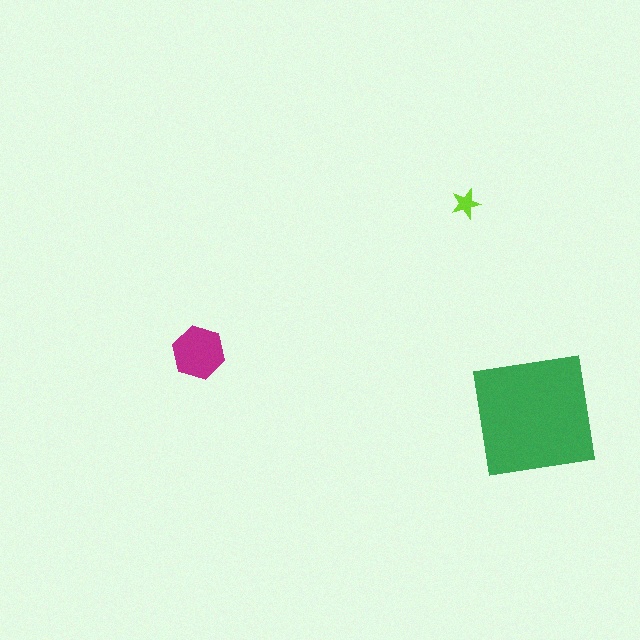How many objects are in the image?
There are 3 objects in the image.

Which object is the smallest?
The lime star.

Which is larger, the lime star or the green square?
The green square.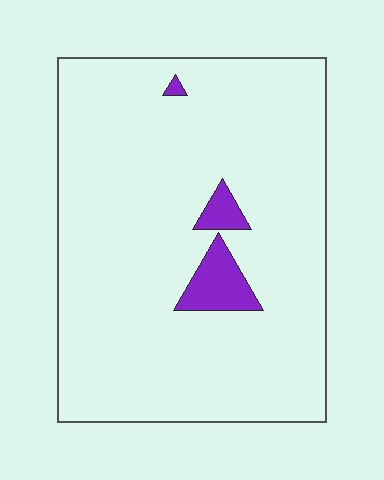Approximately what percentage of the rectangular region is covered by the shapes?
Approximately 5%.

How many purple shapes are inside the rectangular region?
3.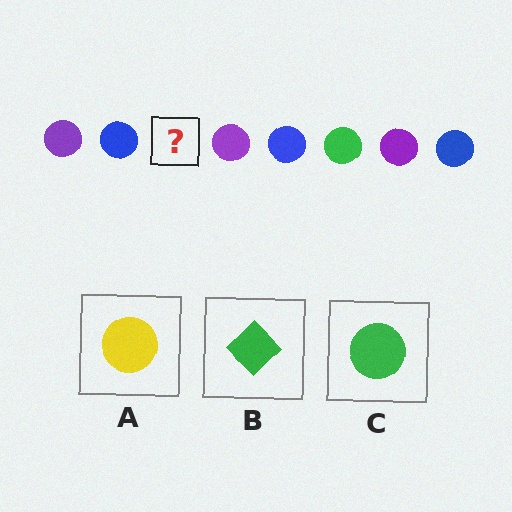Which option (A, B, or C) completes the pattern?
C.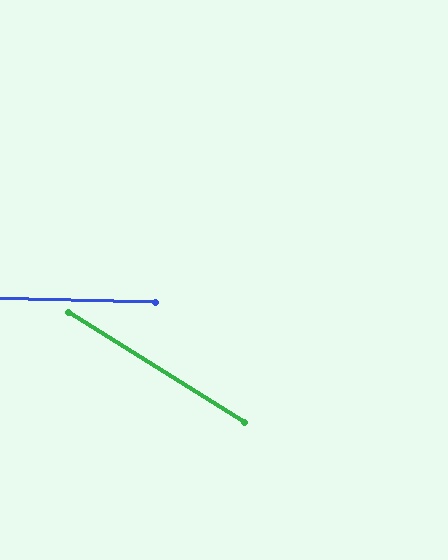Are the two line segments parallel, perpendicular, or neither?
Neither parallel nor perpendicular — they differ by about 31°.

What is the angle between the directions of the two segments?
Approximately 31 degrees.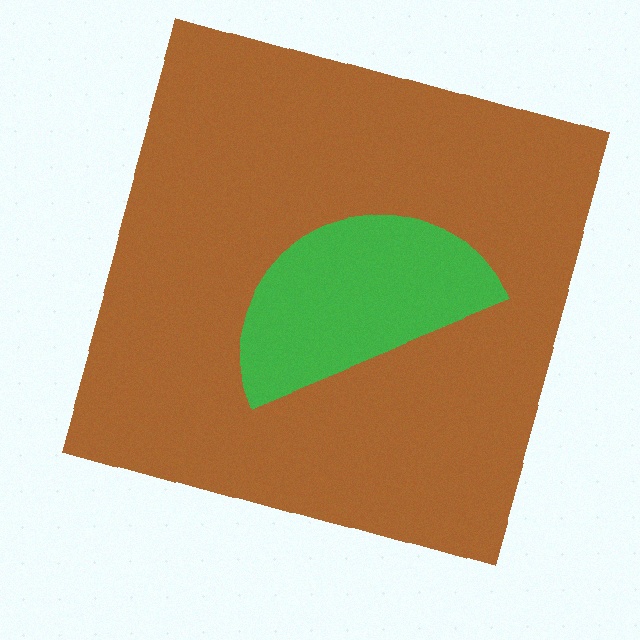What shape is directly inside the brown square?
The green semicircle.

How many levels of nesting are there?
2.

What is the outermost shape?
The brown square.